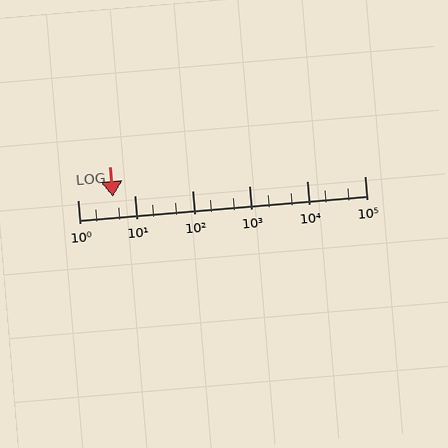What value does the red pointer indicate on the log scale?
The pointer indicates approximately 4.1.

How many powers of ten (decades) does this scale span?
The scale spans 5 decades, from 1 to 100000.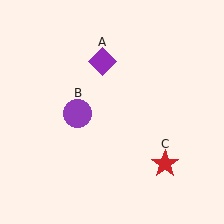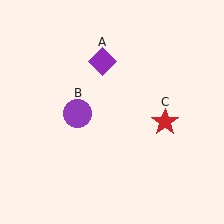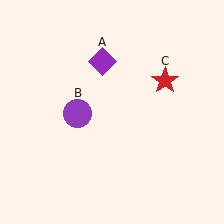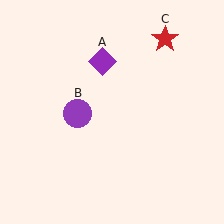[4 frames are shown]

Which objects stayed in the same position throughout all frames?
Purple diamond (object A) and purple circle (object B) remained stationary.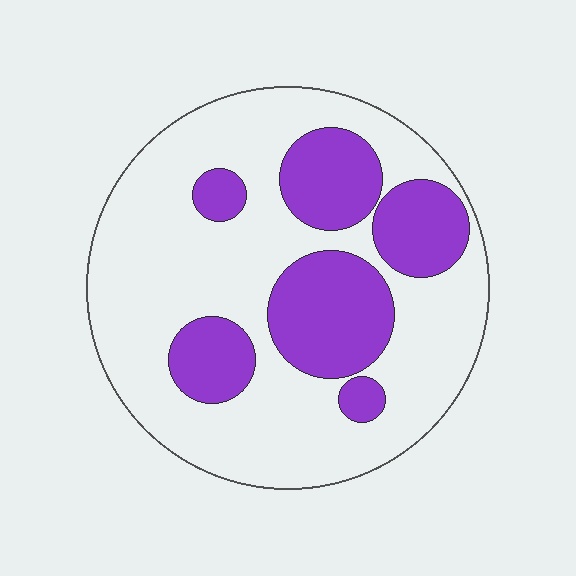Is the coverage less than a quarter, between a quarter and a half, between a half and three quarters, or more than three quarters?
Between a quarter and a half.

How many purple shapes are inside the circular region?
6.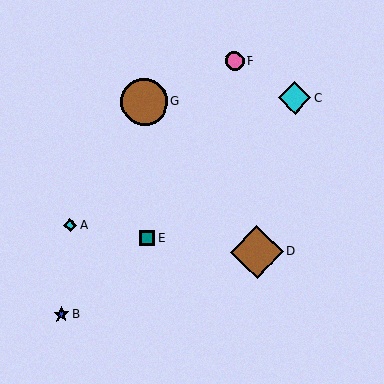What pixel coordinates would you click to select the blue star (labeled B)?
Click at (62, 315) to select the blue star B.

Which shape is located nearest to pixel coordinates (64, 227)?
The cyan diamond (labeled A) at (70, 225) is nearest to that location.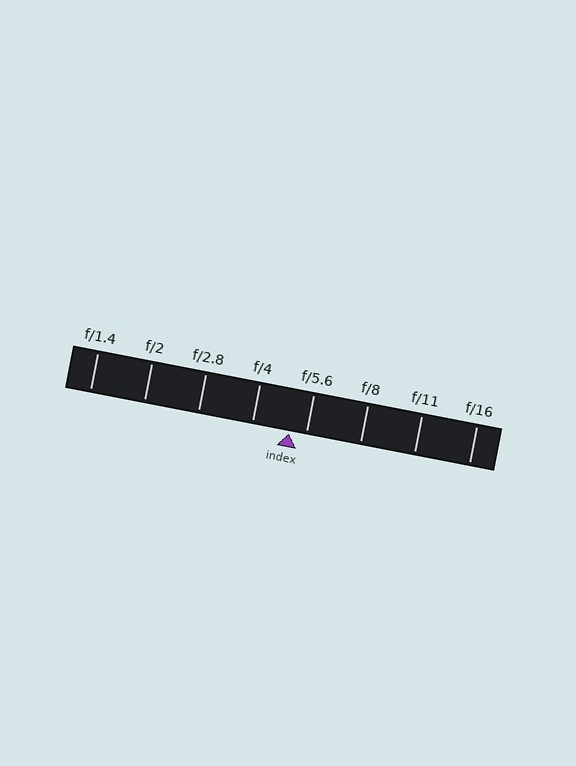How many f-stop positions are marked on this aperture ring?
There are 8 f-stop positions marked.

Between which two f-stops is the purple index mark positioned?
The index mark is between f/4 and f/5.6.